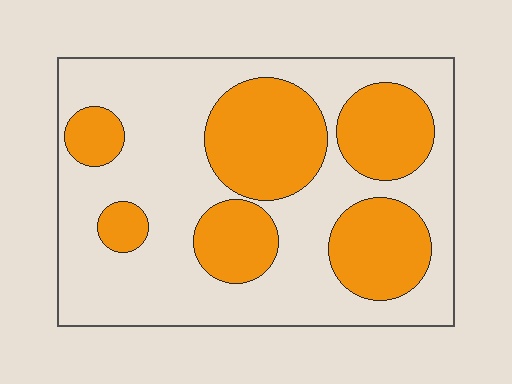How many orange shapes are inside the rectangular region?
6.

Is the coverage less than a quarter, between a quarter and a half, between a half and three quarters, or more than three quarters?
Between a quarter and a half.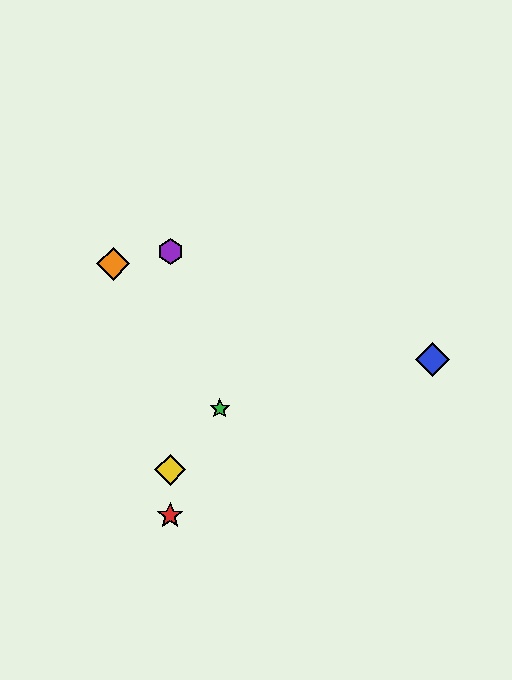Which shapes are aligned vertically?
The red star, the yellow diamond, the purple hexagon are aligned vertically.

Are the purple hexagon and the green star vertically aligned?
No, the purple hexagon is at x≈170 and the green star is at x≈220.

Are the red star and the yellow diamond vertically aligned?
Yes, both are at x≈170.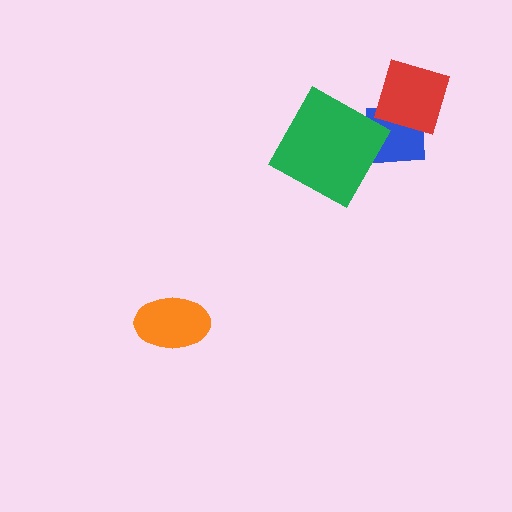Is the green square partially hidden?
No, no other shape covers it.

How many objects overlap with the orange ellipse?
0 objects overlap with the orange ellipse.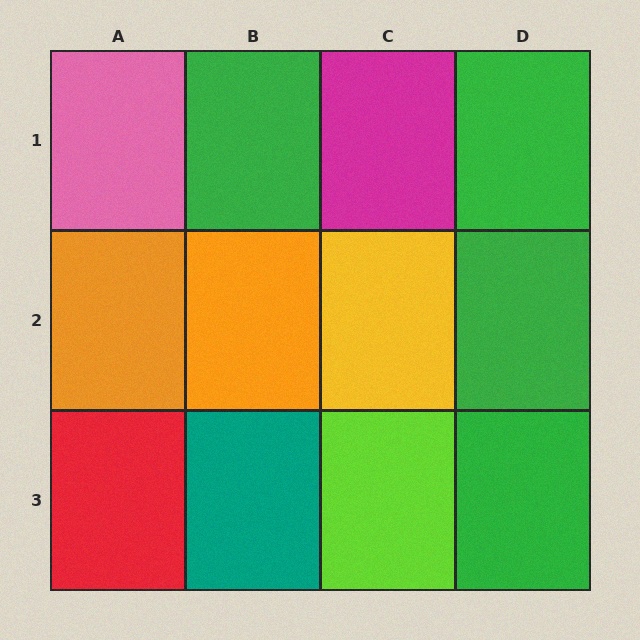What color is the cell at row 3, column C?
Lime.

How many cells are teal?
1 cell is teal.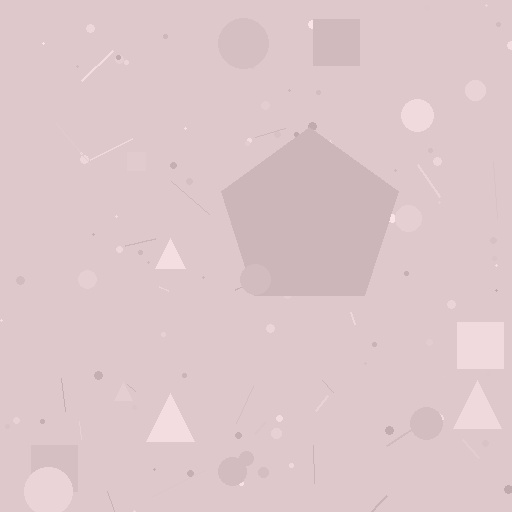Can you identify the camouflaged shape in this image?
The camouflaged shape is a pentagon.